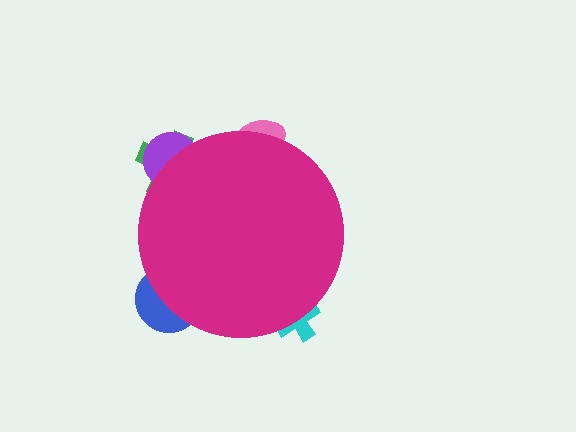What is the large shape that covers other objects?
A magenta circle.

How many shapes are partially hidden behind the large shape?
5 shapes are partially hidden.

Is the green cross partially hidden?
Yes, the green cross is partially hidden behind the magenta circle.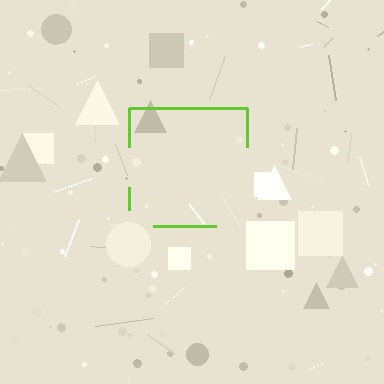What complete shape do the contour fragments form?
The contour fragments form a square.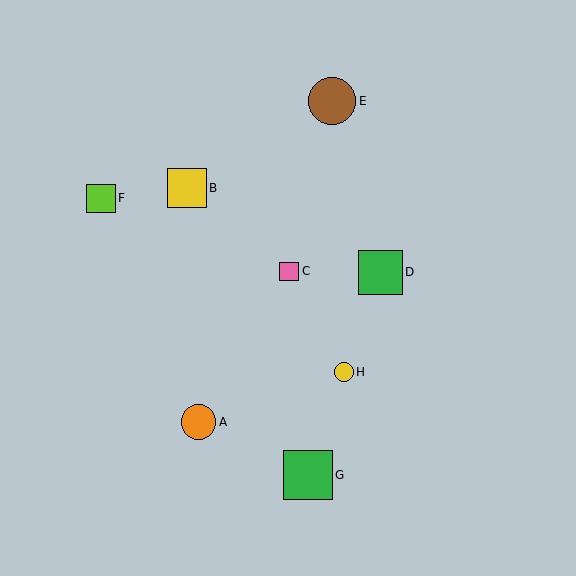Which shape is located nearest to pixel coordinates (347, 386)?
The yellow circle (labeled H) at (344, 372) is nearest to that location.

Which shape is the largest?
The green square (labeled G) is the largest.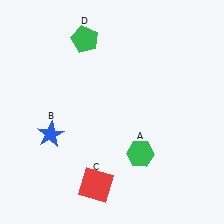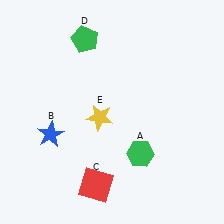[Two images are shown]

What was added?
A yellow star (E) was added in Image 2.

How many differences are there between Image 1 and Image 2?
There is 1 difference between the two images.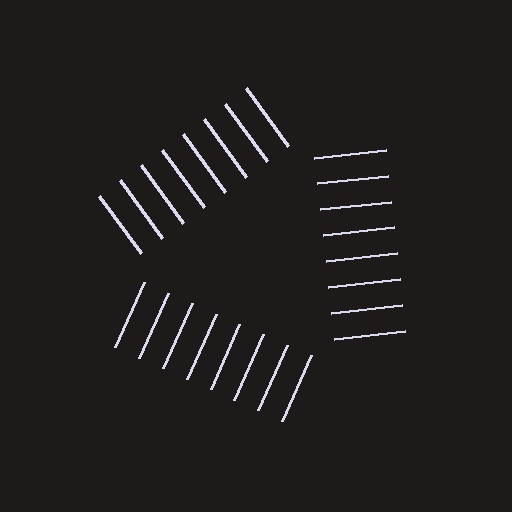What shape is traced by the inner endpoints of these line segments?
An illusory triangle — the line segments terminate on its edges but no continuous stroke is drawn.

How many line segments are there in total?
24 — 8 along each of the 3 edges.